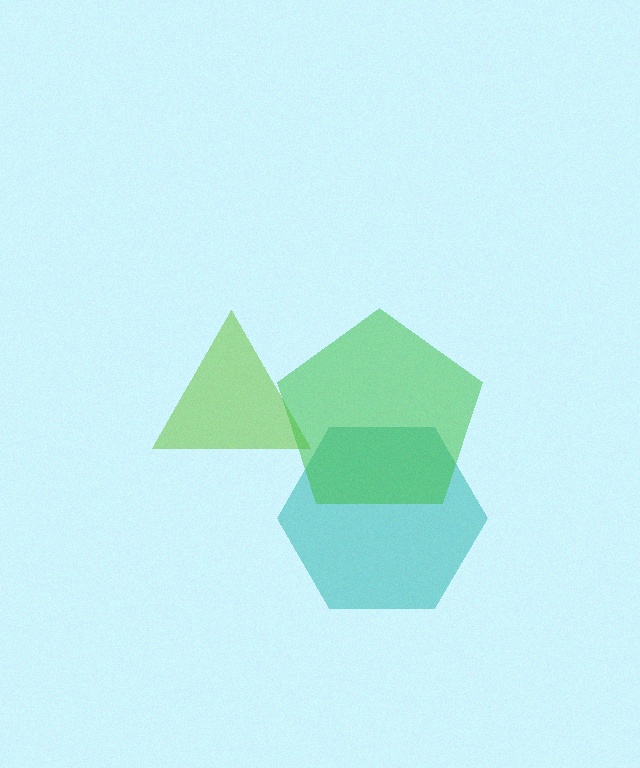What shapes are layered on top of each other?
The layered shapes are: a lime triangle, a teal hexagon, a green pentagon.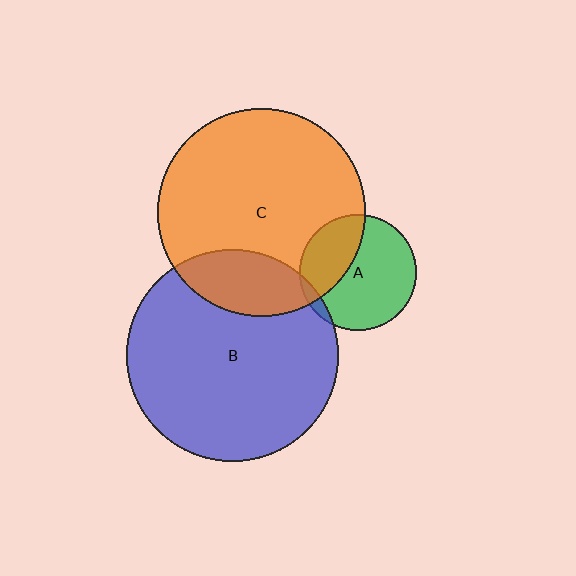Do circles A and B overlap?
Yes.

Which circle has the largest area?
Circle B (blue).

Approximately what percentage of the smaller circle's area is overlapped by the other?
Approximately 5%.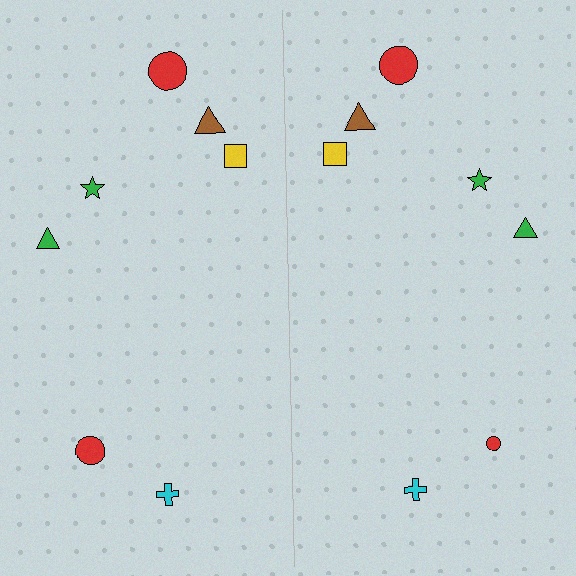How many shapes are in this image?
There are 14 shapes in this image.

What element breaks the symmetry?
The red circle on the right side has a different size than its mirror counterpart.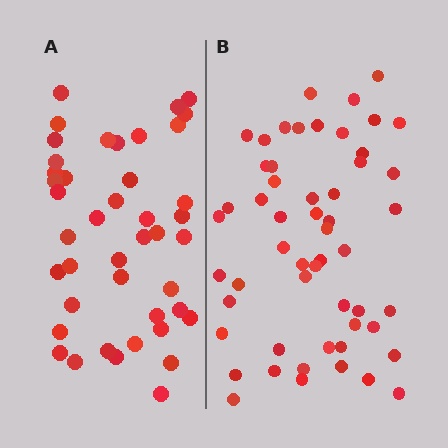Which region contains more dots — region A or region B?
Region B (the right region) has more dots.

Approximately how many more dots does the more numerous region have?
Region B has roughly 12 or so more dots than region A.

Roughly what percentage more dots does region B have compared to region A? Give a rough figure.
About 25% more.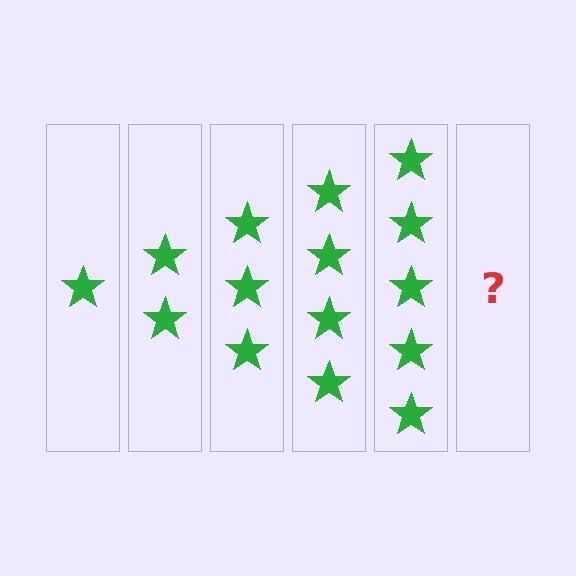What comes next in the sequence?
The next element should be 6 stars.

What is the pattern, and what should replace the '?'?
The pattern is that each step adds one more star. The '?' should be 6 stars.